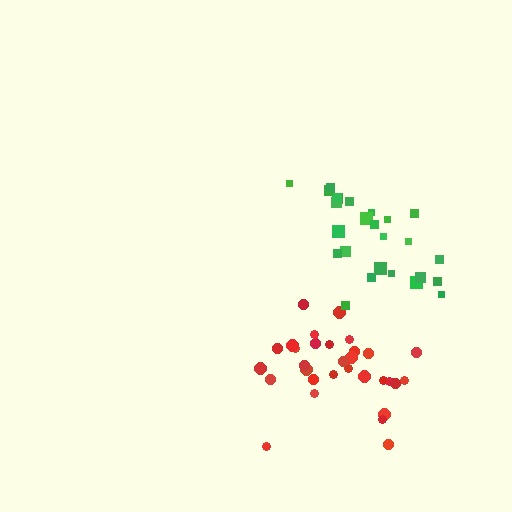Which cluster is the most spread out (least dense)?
Red.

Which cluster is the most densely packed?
Green.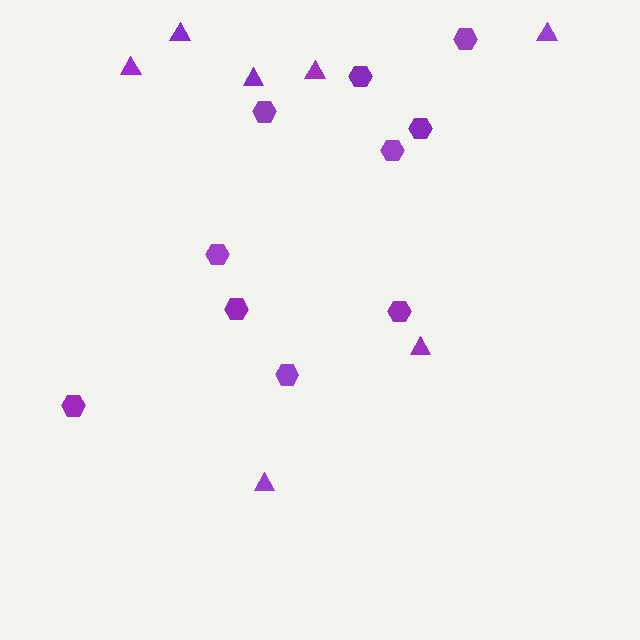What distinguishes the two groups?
There are 2 groups: one group of hexagons (10) and one group of triangles (7).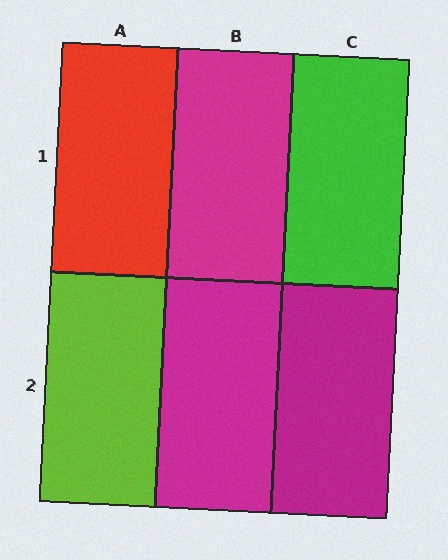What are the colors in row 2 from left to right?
Lime, magenta, magenta.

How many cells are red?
1 cell is red.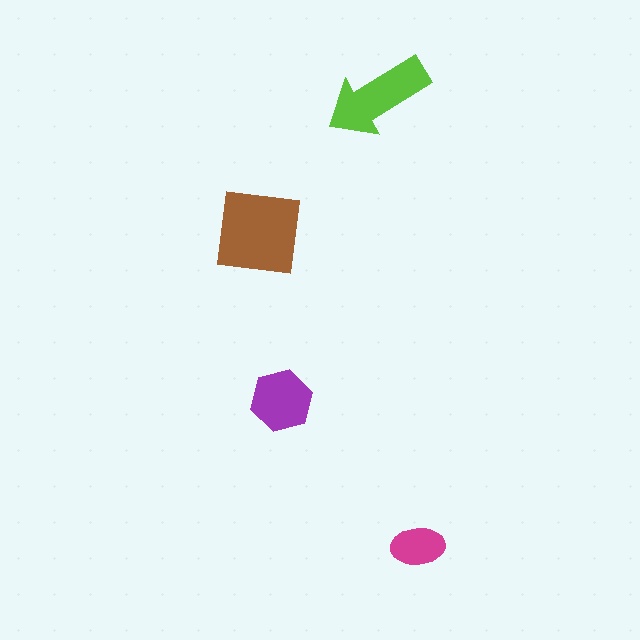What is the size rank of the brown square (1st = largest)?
1st.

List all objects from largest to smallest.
The brown square, the lime arrow, the purple hexagon, the magenta ellipse.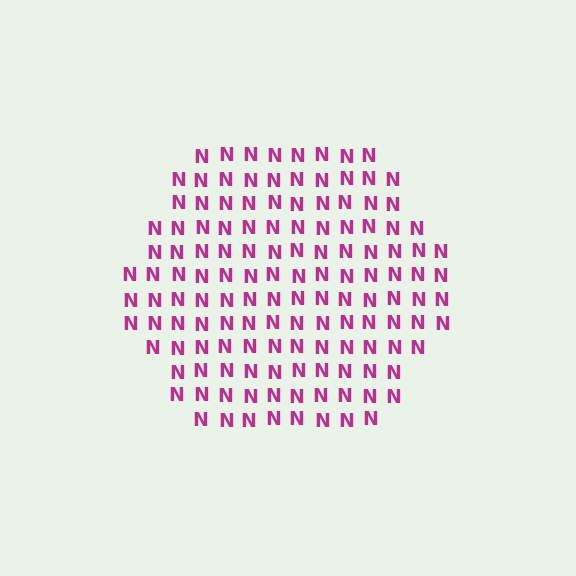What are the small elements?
The small elements are letter N's.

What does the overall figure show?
The overall figure shows a hexagon.